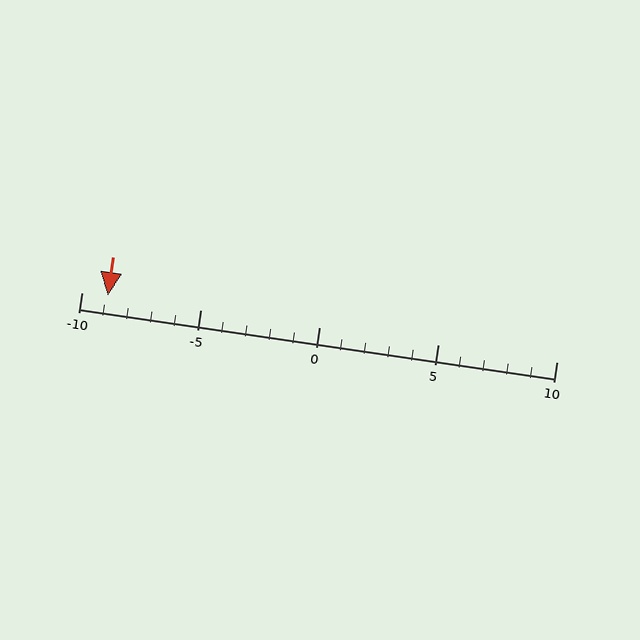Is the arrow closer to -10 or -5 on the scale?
The arrow is closer to -10.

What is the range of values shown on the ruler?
The ruler shows values from -10 to 10.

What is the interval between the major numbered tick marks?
The major tick marks are spaced 5 units apart.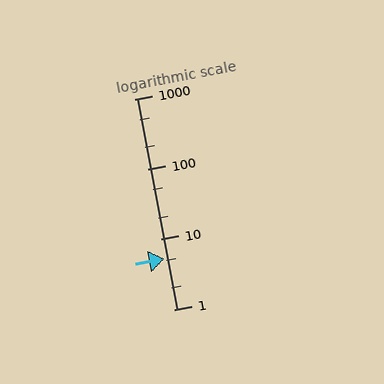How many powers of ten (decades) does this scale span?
The scale spans 3 decades, from 1 to 1000.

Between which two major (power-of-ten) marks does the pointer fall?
The pointer is between 1 and 10.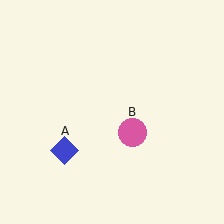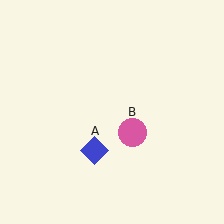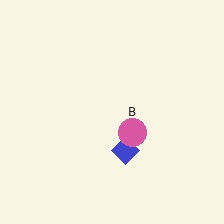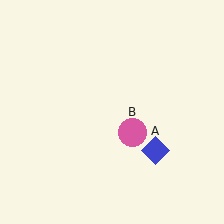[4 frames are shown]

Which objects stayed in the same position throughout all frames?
Pink circle (object B) remained stationary.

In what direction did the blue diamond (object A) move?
The blue diamond (object A) moved right.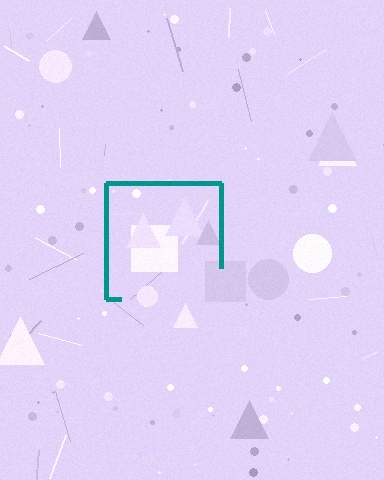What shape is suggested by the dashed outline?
The dashed outline suggests a square.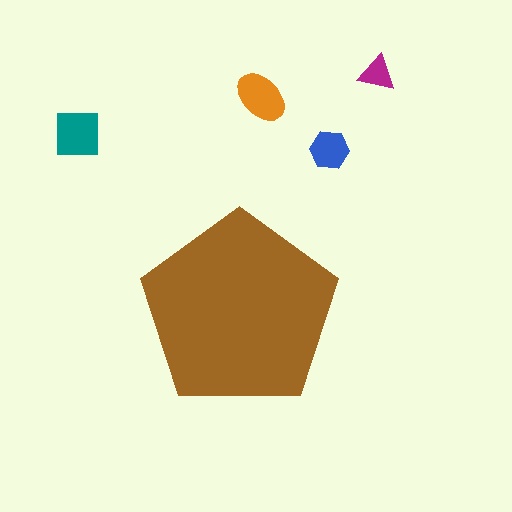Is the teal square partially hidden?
No, the teal square is fully visible.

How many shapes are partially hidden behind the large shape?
0 shapes are partially hidden.